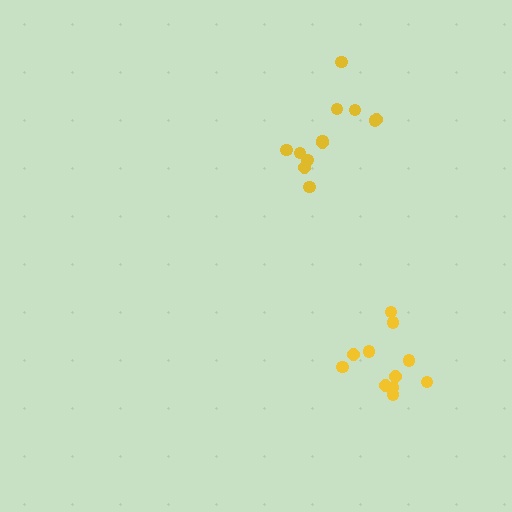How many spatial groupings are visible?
There are 2 spatial groupings.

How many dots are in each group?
Group 1: 11 dots, Group 2: 12 dots (23 total).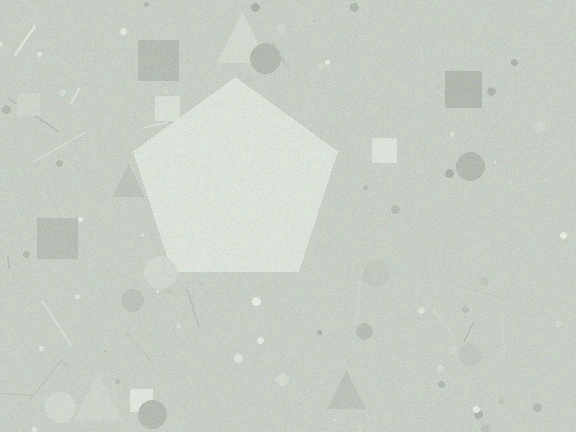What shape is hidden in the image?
A pentagon is hidden in the image.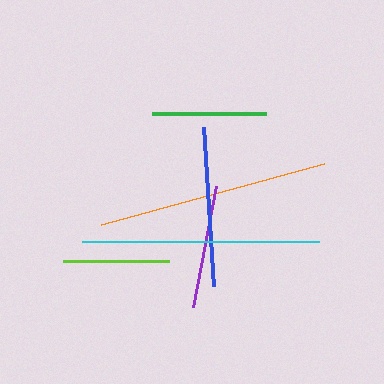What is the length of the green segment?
The green segment is approximately 114 pixels long.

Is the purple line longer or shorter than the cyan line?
The cyan line is longer than the purple line.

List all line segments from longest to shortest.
From longest to shortest: cyan, orange, blue, purple, green, lime.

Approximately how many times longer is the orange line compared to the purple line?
The orange line is approximately 1.9 times the length of the purple line.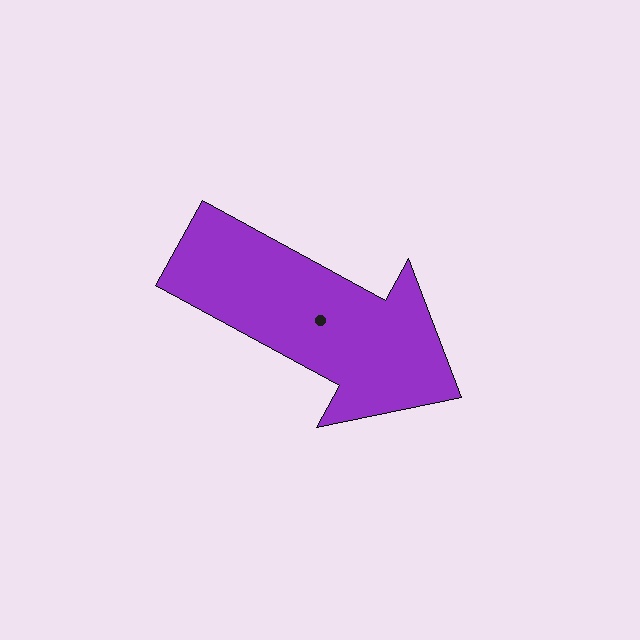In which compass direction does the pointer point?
Southeast.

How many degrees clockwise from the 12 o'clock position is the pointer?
Approximately 119 degrees.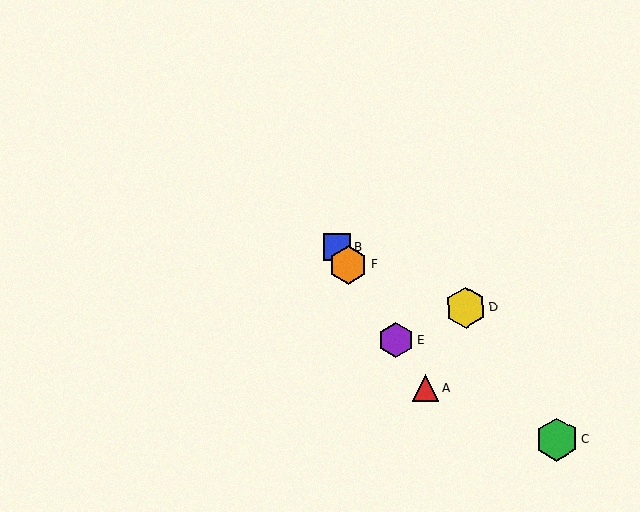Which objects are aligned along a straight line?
Objects A, B, E, F are aligned along a straight line.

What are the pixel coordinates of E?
Object E is at (396, 340).